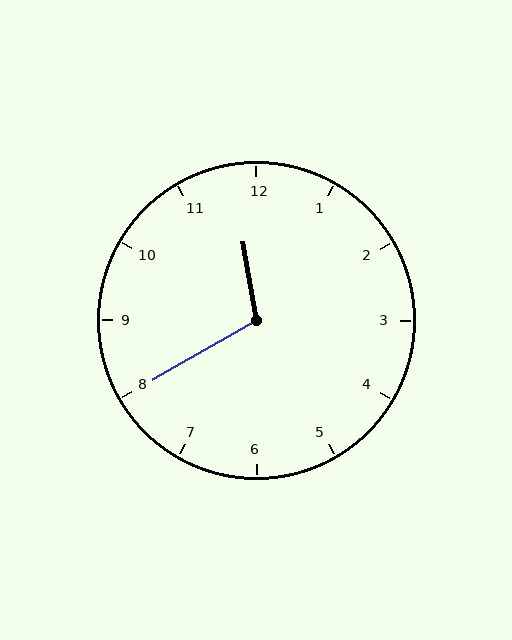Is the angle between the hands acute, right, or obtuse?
It is obtuse.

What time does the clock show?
11:40.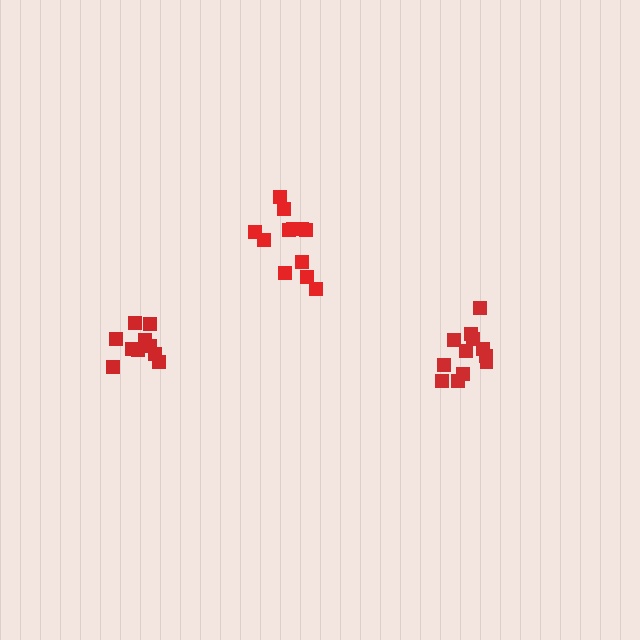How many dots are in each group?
Group 1: 10 dots, Group 2: 12 dots, Group 3: 12 dots (34 total).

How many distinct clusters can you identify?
There are 3 distinct clusters.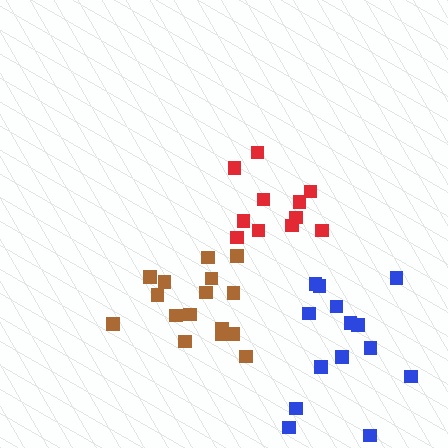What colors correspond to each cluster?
The clusters are colored: blue, red, brown.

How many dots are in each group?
Group 1: 14 dots, Group 2: 11 dots, Group 3: 16 dots (41 total).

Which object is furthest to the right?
The blue cluster is rightmost.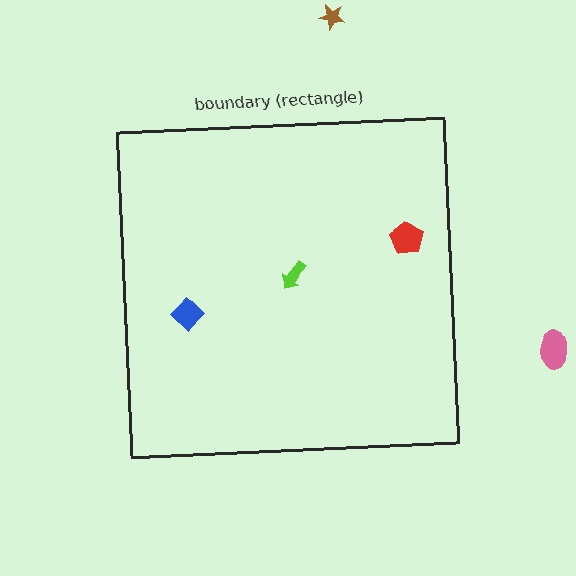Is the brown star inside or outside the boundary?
Outside.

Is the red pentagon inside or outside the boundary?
Inside.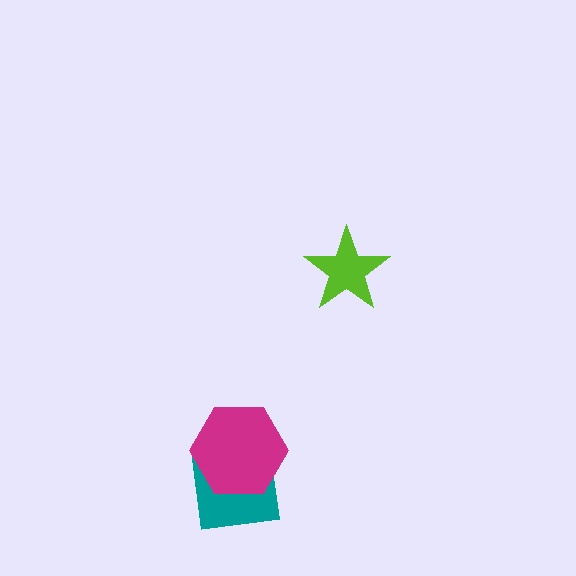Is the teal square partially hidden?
Yes, it is partially covered by another shape.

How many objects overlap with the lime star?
0 objects overlap with the lime star.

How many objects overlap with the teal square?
1 object overlaps with the teal square.